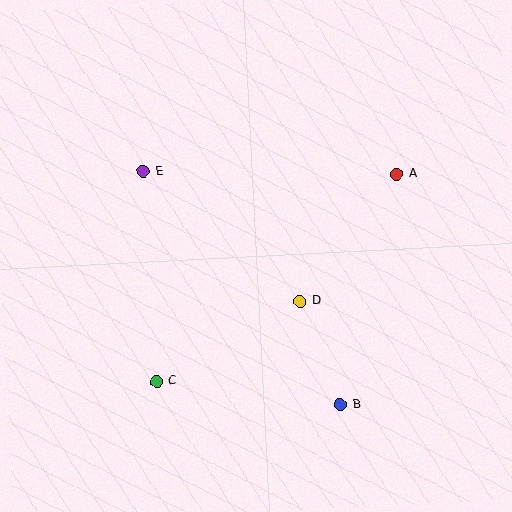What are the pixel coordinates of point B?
Point B is at (340, 405).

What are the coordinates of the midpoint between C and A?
The midpoint between C and A is at (277, 278).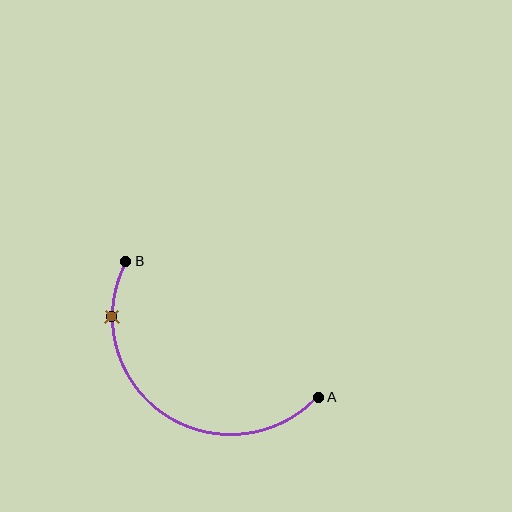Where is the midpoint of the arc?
The arc midpoint is the point on the curve farthest from the straight line joining A and B. It sits below and to the left of that line.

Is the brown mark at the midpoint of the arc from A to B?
No. The brown mark lies on the arc but is closer to endpoint B. The arc midpoint would be at the point on the curve equidistant along the arc from both A and B.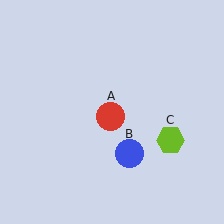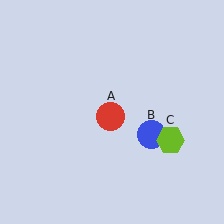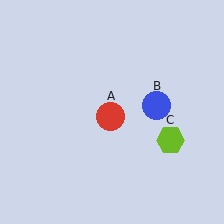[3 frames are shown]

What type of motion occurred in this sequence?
The blue circle (object B) rotated counterclockwise around the center of the scene.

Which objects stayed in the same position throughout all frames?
Red circle (object A) and lime hexagon (object C) remained stationary.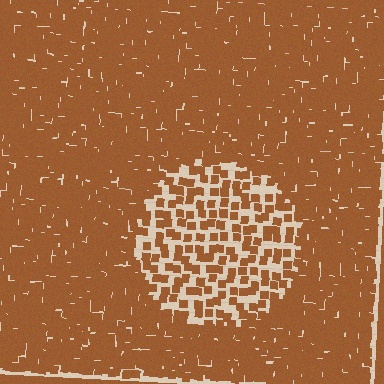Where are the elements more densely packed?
The elements are more densely packed outside the circle boundary.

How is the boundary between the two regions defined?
The boundary is defined by a change in element density (approximately 2.5x ratio). All elements are the same color, size, and shape.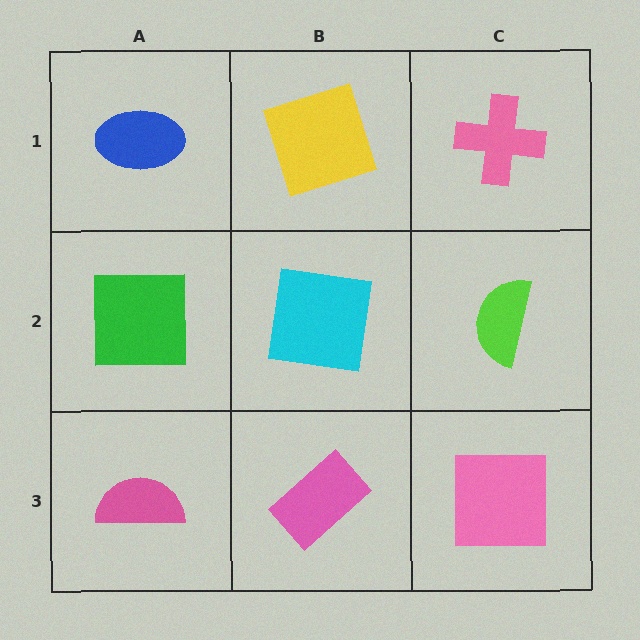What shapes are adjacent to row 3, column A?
A green square (row 2, column A), a pink rectangle (row 3, column B).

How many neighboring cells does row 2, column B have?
4.